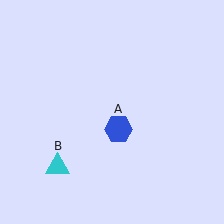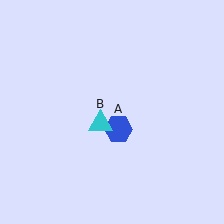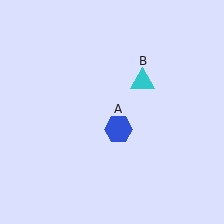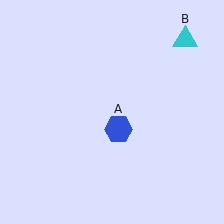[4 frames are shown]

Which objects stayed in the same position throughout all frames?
Blue hexagon (object A) remained stationary.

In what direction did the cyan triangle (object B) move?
The cyan triangle (object B) moved up and to the right.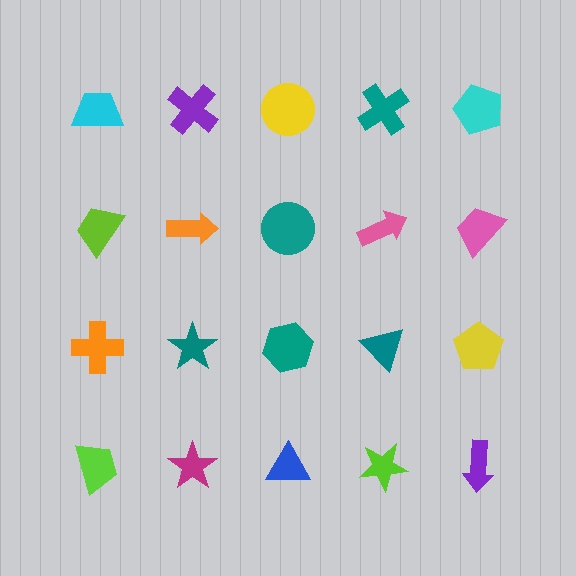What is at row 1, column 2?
A purple cross.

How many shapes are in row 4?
5 shapes.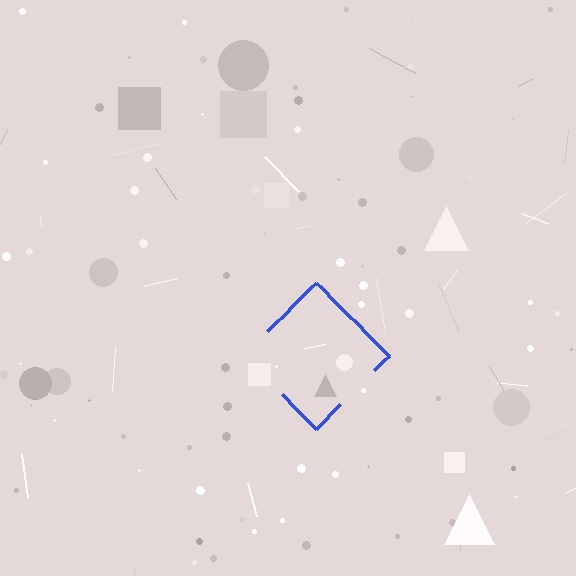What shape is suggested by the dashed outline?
The dashed outline suggests a diamond.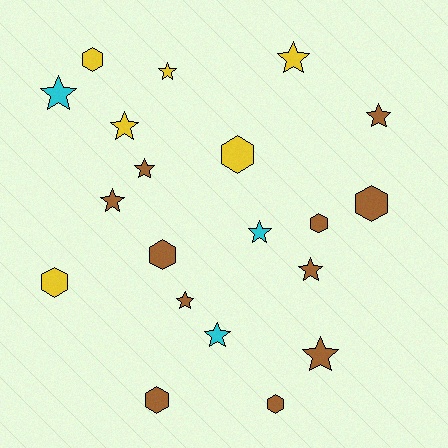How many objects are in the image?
There are 20 objects.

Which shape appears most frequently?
Star, with 12 objects.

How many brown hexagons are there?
There are 5 brown hexagons.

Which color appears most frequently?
Brown, with 11 objects.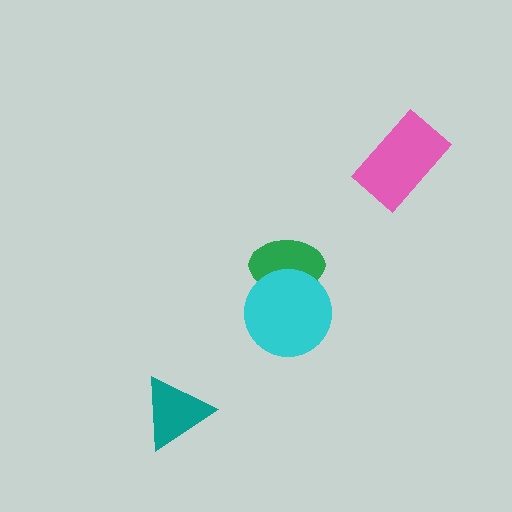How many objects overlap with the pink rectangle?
0 objects overlap with the pink rectangle.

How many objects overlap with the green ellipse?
1 object overlaps with the green ellipse.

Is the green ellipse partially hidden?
Yes, it is partially covered by another shape.